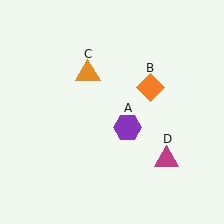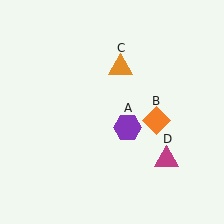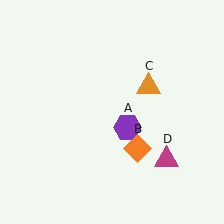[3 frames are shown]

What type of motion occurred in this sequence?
The orange diamond (object B), orange triangle (object C) rotated clockwise around the center of the scene.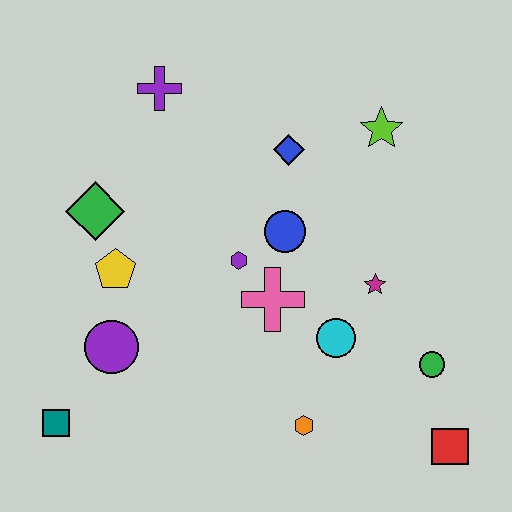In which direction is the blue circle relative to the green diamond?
The blue circle is to the right of the green diamond.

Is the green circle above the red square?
Yes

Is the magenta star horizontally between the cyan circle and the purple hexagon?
No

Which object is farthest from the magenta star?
The teal square is farthest from the magenta star.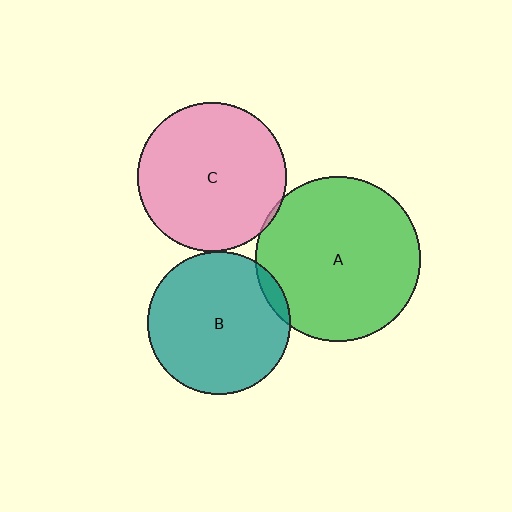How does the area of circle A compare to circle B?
Approximately 1.3 times.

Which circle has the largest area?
Circle A (green).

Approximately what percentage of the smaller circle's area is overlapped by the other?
Approximately 5%.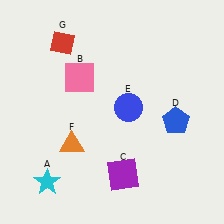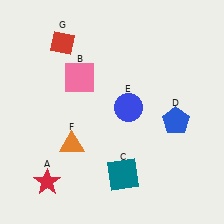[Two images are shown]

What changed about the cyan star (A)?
In Image 1, A is cyan. In Image 2, it changed to red.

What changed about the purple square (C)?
In Image 1, C is purple. In Image 2, it changed to teal.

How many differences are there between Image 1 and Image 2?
There are 2 differences between the two images.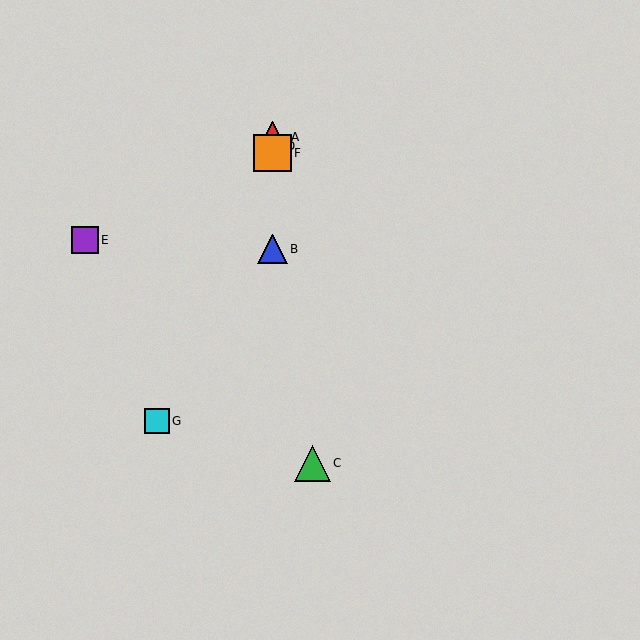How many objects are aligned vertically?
4 objects (A, B, D, F) are aligned vertically.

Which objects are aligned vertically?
Objects A, B, D, F are aligned vertically.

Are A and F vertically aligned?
Yes, both are at x≈272.